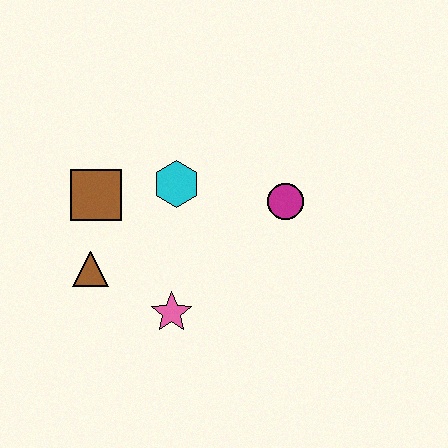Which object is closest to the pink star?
The brown triangle is closest to the pink star.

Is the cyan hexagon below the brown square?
No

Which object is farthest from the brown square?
The magenta circle is farthest from the brown square.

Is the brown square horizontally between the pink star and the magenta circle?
No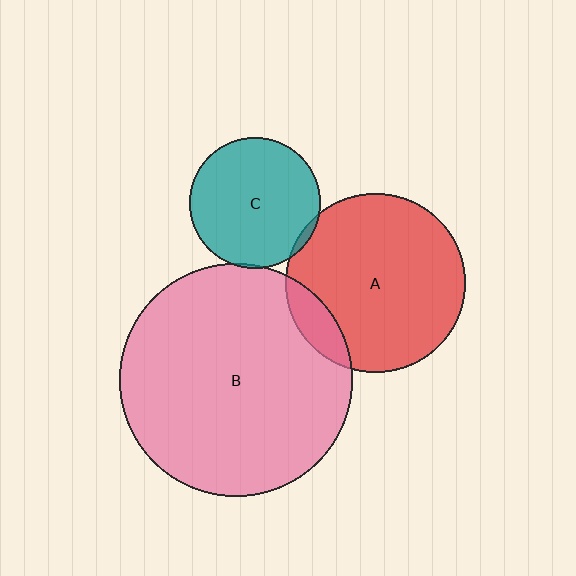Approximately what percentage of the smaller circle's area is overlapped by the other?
Approximately 5%.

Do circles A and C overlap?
Yes.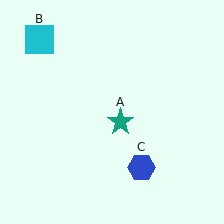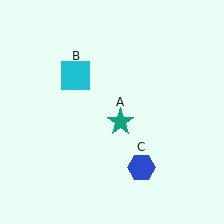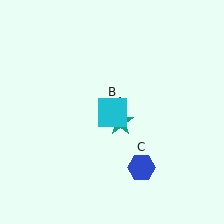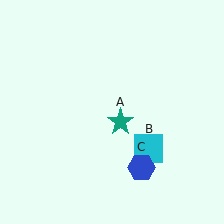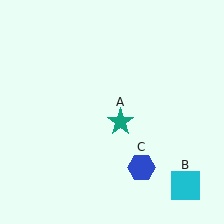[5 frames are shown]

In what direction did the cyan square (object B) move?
The cyan square (object B) moved down and to the right.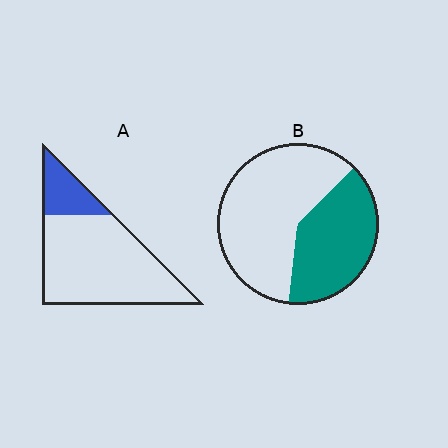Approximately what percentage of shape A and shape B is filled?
A is approximately 20% and B is approximately 40%.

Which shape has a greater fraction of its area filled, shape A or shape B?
Shape B.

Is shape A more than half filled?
No.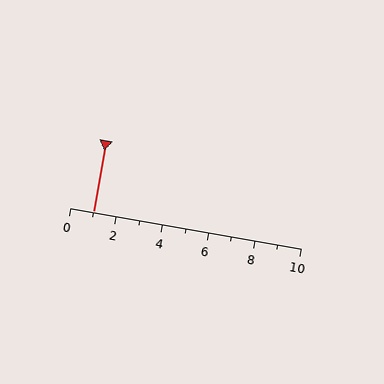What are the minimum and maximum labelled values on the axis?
The axis runs from 0 to 10.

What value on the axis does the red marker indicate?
The marker indicates approximately 1.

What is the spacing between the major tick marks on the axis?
The major ticks are spaced 2 apart.